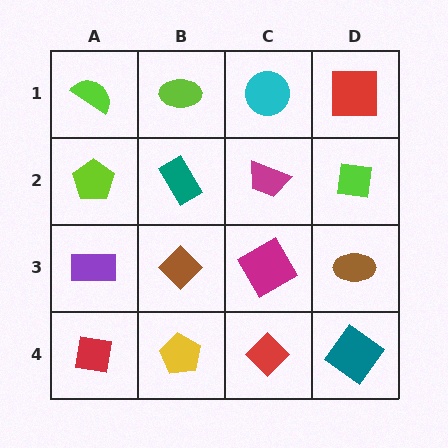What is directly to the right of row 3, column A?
A brown diamond.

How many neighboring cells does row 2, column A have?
3.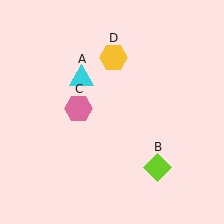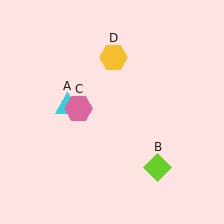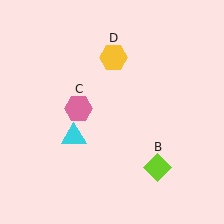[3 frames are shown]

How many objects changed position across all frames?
1 object changed position: cyan triangle (object A).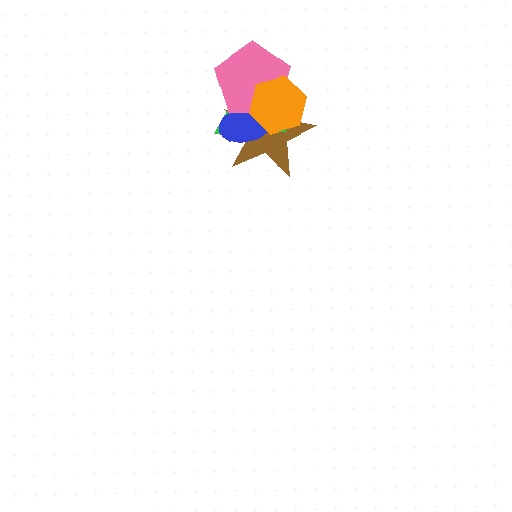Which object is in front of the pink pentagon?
The orange hexagon is in front of the pink pentagon.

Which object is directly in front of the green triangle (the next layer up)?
The blue ellipse is directly in front of the green triangle.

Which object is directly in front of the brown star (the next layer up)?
The green triangle is directly in front of the brown star.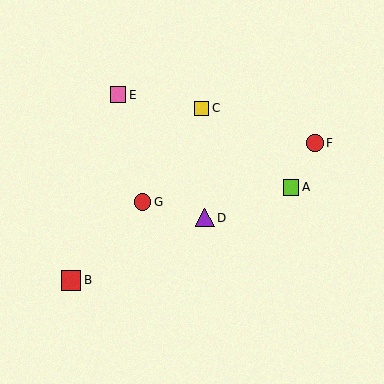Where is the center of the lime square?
The center of the lime square is at (291, 188).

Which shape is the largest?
The red square (labeled B) is the largest.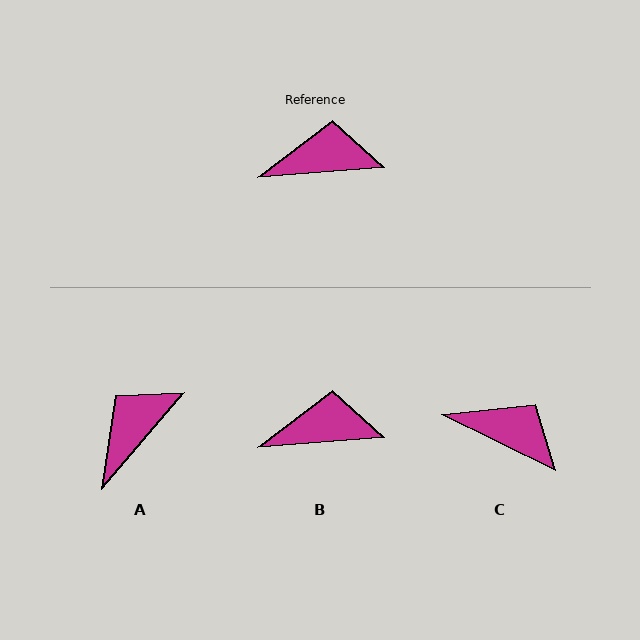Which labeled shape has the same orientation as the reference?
B.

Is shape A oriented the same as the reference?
No, it is off by about 45 degrees.